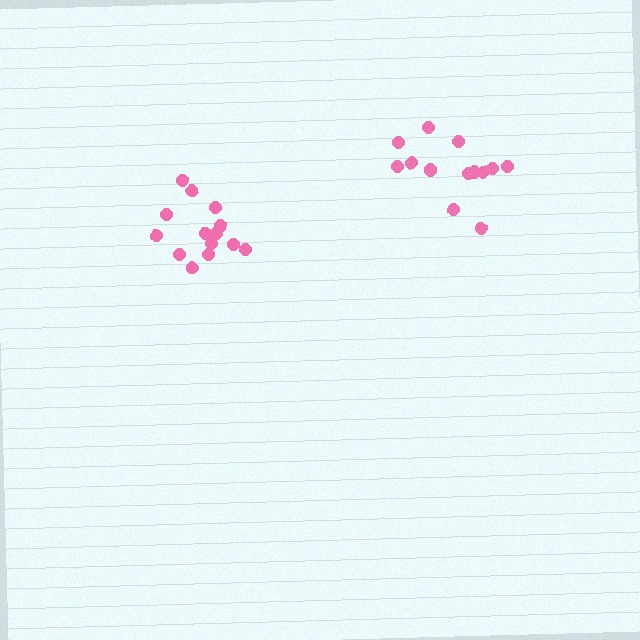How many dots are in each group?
Group 1: 13 dots, Group 2: 14 dots (27 total).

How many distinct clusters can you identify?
There are 2 distinct clusters.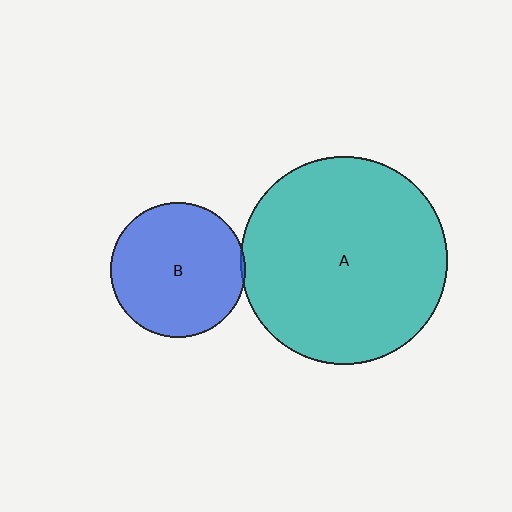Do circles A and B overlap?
Yes.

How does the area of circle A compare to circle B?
Approximately 2.4 times.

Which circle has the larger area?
Circle A (teal).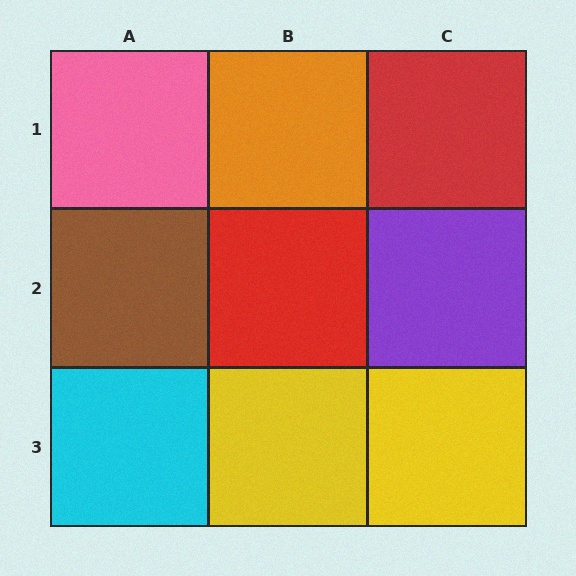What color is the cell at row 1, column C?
Red.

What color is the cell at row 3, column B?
Yellow.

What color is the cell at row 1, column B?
Orange.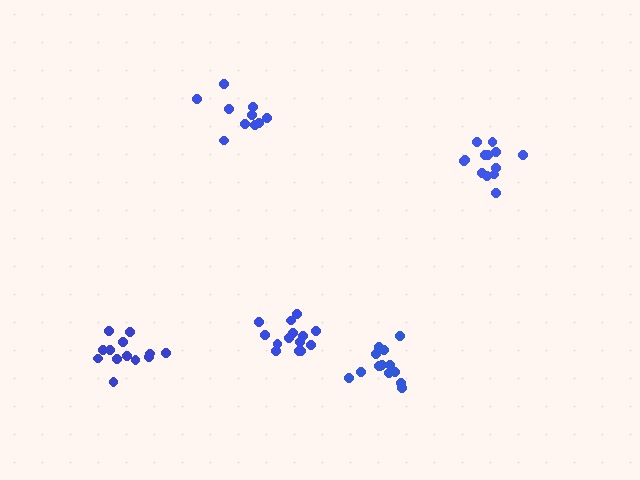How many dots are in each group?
Group 1: 14 dots, Group 2: 13 dots, Group 3: 10 dots, Group 4: 14 dots, Group 5: 13 dots (64 total).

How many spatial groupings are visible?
There are 5 spatial groupings.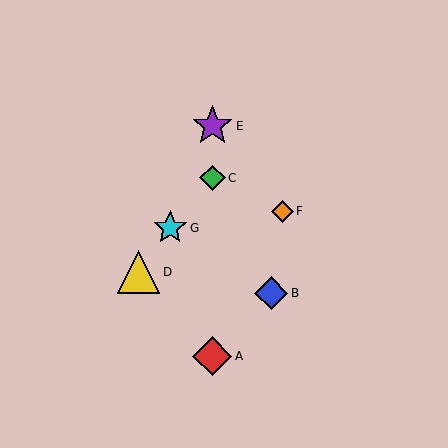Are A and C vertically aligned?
Yes, both are at x≈212.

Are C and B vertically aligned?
No, C is at x≈212 and B is at x≈271.